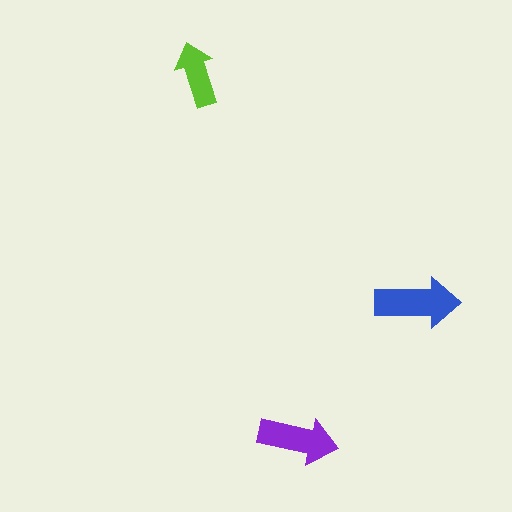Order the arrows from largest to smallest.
the blue one, the purple one, the lime one.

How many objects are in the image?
There are 3 objects in the image.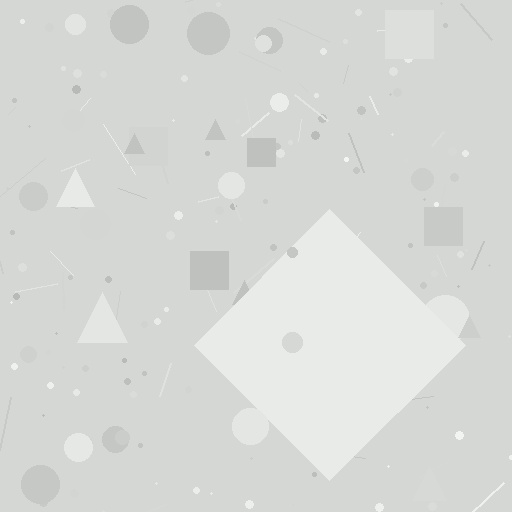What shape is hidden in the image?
A diamond is hidden in the image.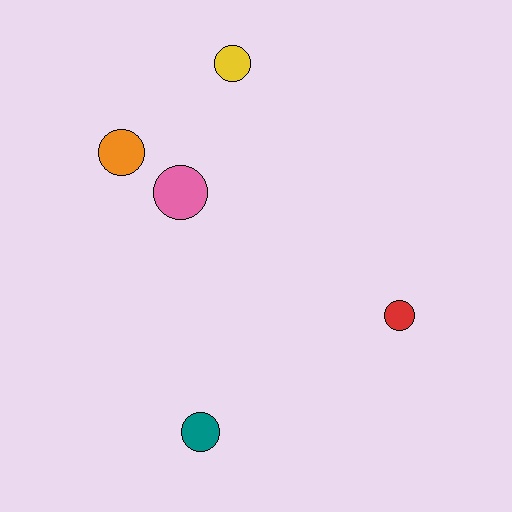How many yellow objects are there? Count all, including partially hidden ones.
There is 1 yellow object.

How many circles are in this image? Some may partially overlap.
There are 5 circles.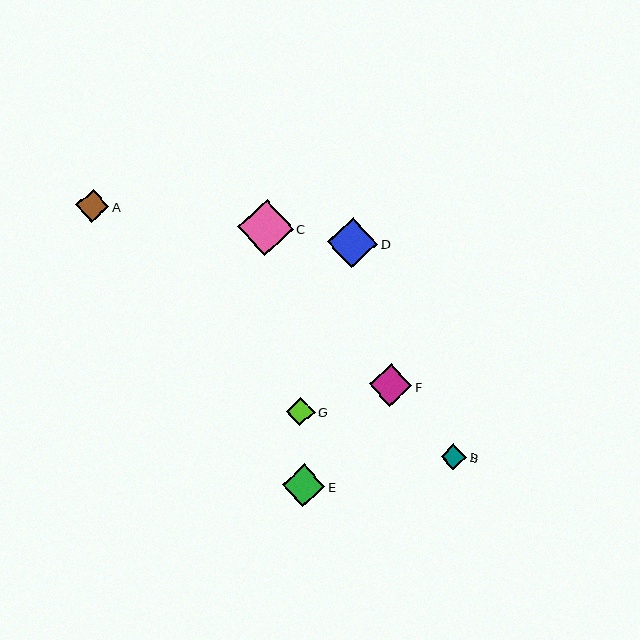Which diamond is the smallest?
Diamond B is the smallest with a size of approximately 25 pixels.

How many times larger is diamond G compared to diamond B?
Diamond G is approximately 1.1 times the size of diamond B.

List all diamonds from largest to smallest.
From largest to smallest: C, D, F, E, A, G, B.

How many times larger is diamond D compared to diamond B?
Diamond D is approximately 2.0 times the size of diamond B.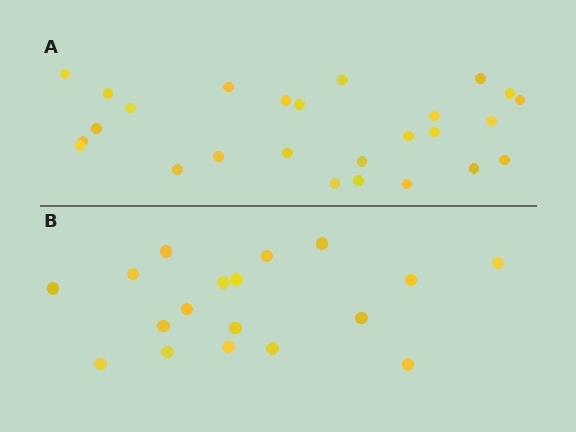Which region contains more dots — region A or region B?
Region A (the top region) has more dots.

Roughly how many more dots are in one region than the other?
Region A has roughly 8 or so more dots than region B.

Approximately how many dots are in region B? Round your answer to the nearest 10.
About 20 dots. (The exact count is 18, which rounds to 20.)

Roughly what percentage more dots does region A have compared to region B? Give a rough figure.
About 45% more.